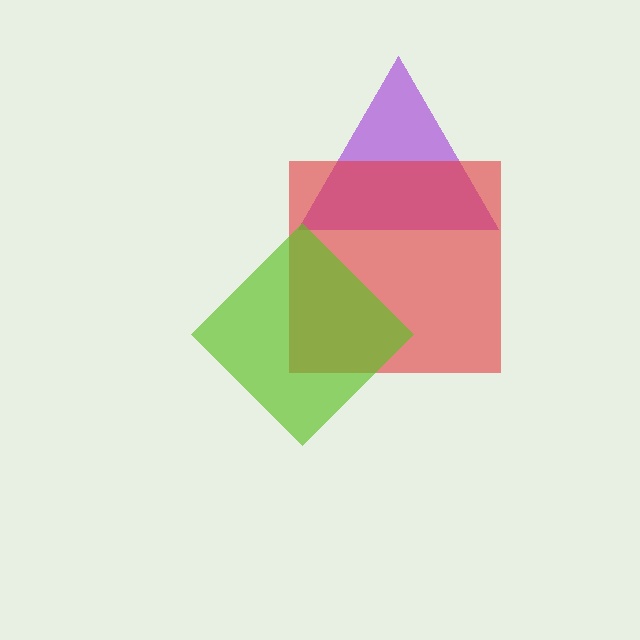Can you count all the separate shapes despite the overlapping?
Yes, there are 3 separate shapes.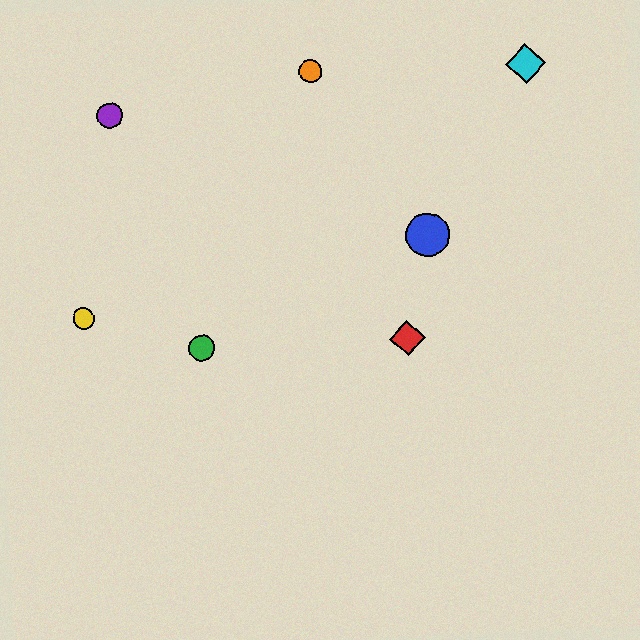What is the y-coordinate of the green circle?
The green circle is at y≈348.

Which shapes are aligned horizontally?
The red diamond, the green circle are aligned horizontally.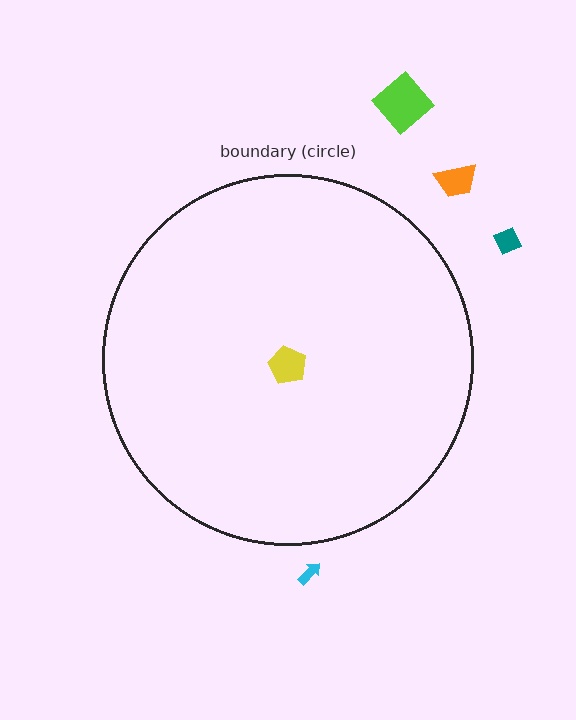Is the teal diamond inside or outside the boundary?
Outside.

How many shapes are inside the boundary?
1 inside, 4 outside.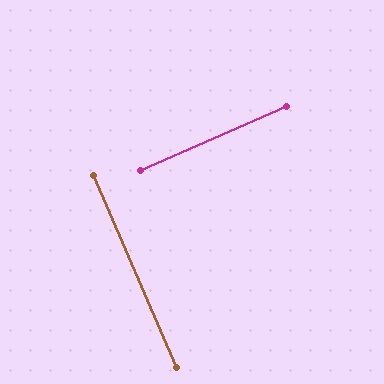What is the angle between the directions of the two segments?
Approximately 90 degrees.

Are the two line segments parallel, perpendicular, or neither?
Perpendicular — they meet at approximately 90°.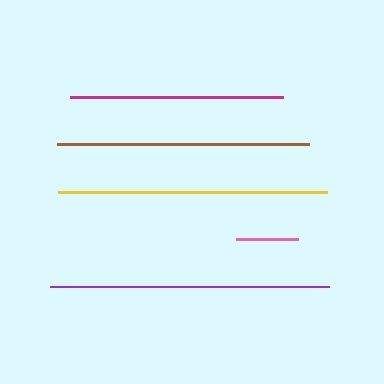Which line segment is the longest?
The purple line is the longest at approximately 279 pixels.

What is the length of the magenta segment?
The magenta segment is approximately 214 pixels long.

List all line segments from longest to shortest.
From longest to shortest: purple, yellow, brown, magenta, pink.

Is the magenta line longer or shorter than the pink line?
The magenta line is longer than the pink line.